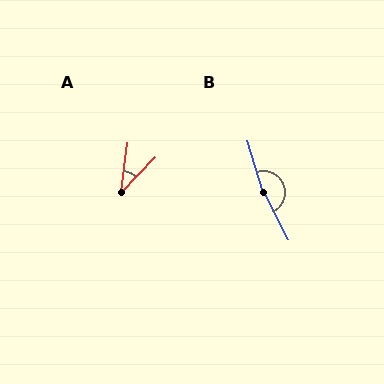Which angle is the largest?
B, at approximately 169 degrees.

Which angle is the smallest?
A, at approximately 36 degrees.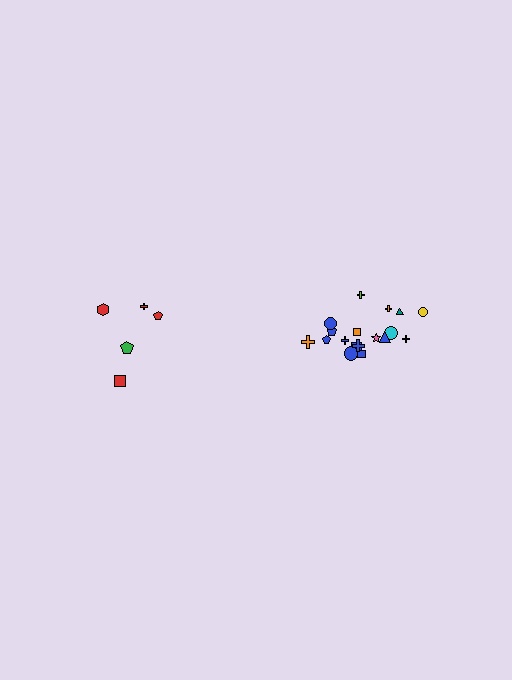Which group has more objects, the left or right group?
The right group.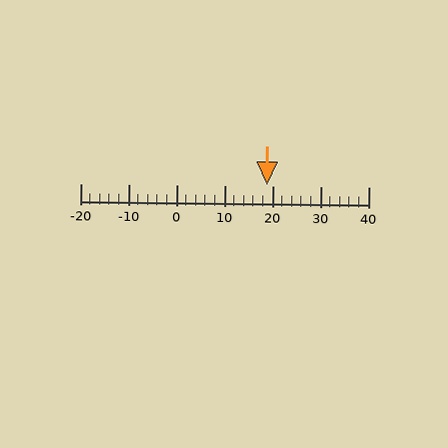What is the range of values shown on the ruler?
The ruler shows values from -20 to 40.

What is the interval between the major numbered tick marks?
The major tick marks are spaced 10 units apart.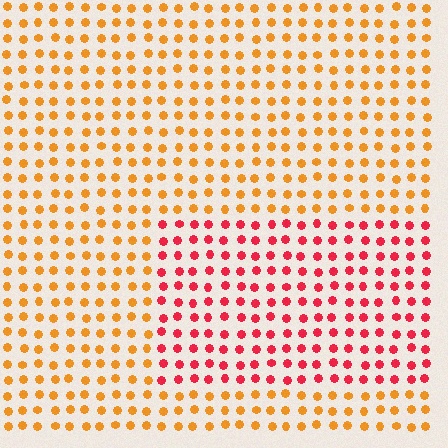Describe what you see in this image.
The image is filled with small orange elements in a uniform arrangement. A rectangle-shaped region is visible where the elements are tinted to a slightly different hue, forming a subtle color boundary.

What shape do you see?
I see a rectangle.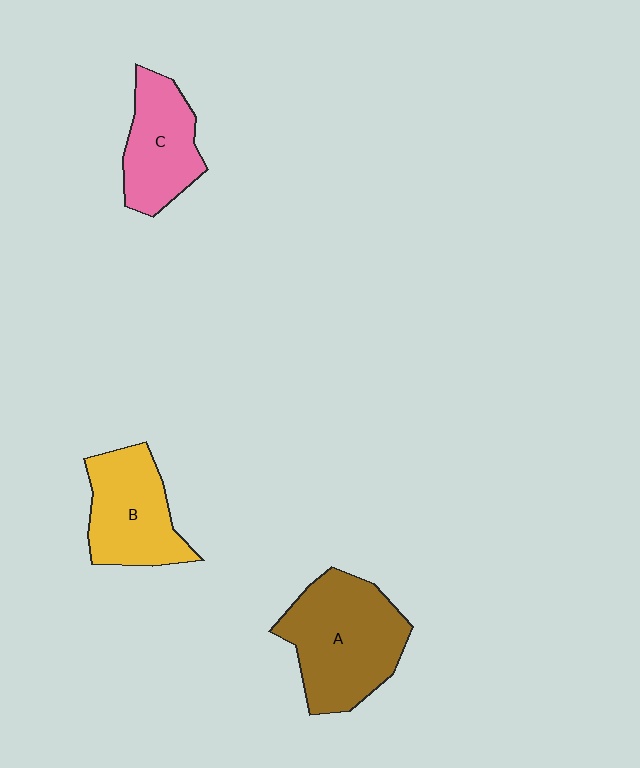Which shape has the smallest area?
Shape C (pink).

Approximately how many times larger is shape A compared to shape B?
Approximately 1.3 times.